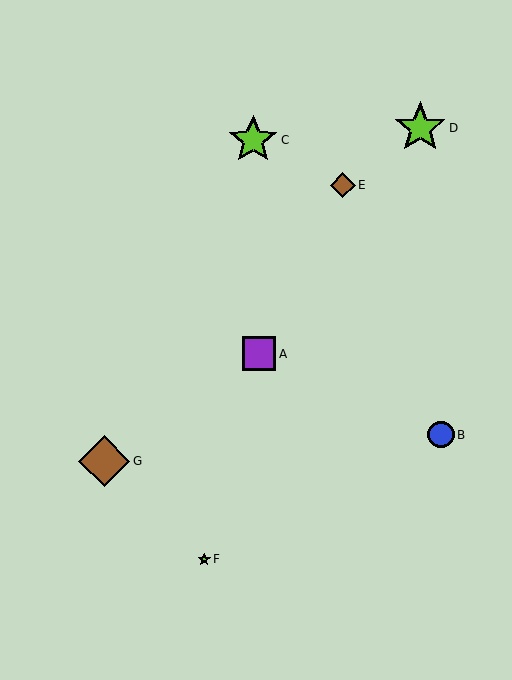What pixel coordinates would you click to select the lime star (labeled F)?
Click at (204, 559) to select the lime star F.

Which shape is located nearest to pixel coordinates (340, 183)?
The brown diamond (labeled E) at (343, 185) is nearest to that location.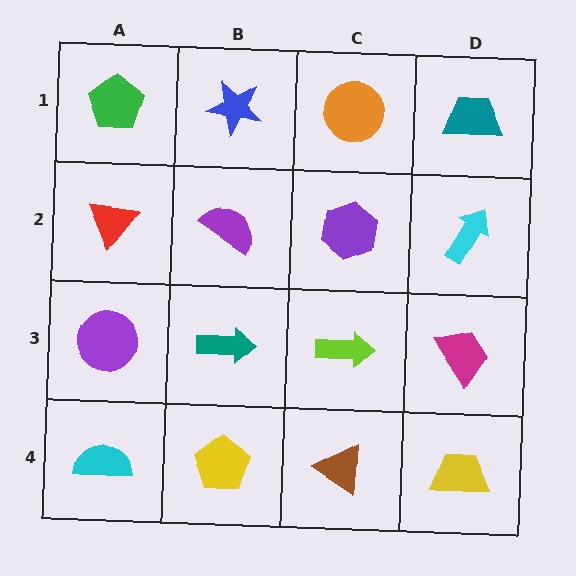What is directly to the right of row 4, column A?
A yellow pentagon.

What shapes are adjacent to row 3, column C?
A purple hexagon (row 2, column C), a brown triangle (row 4, column C), a teal arrow (row 3, column B), a magenta trapezoid (row 3, column D).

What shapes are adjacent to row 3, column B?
A purple semicircle (row 2, column B), a yellow pentagon (row 4, column B), a purple circle (row 3, column A), a lime arrow (row 3, column C).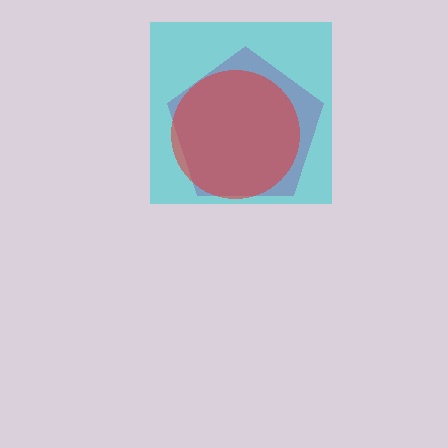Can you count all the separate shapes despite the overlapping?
Yes, there are 3 separate shapes.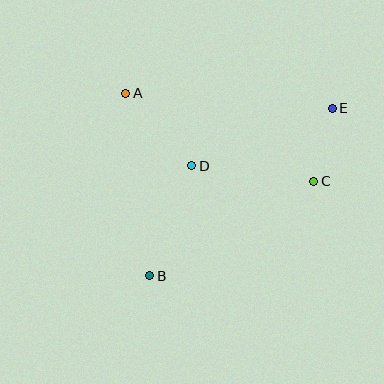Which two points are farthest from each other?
Points B and E are farthest from each other.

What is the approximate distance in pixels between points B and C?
The distance between B and C is approximately 190 pixels.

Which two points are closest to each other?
Points C and E are closest to each other.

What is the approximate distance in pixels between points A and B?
The distance between A and B is approximately 184 pixels.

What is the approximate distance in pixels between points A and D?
The distance between A and D is approximately 98 pixels.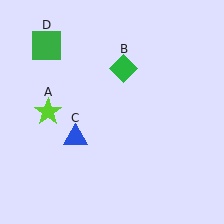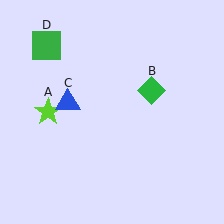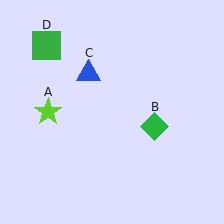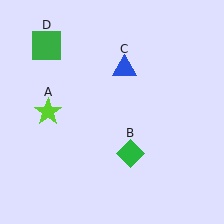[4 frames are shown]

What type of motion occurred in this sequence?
The green diamond (object B), blue triangle (object C) rotated clockwise around the center of the scene.